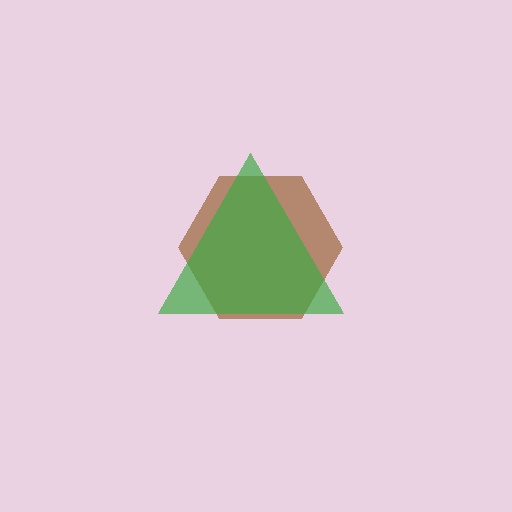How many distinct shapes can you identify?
There are 2 distinct shapes: a brown hexagon, a green triangle.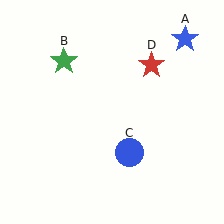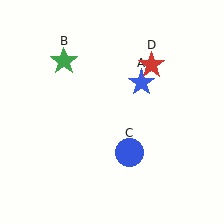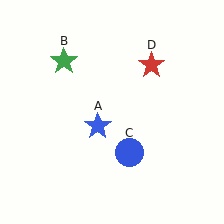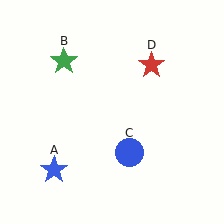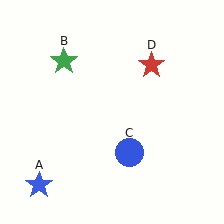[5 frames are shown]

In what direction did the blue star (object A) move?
The blue star (object A) moved down and to the left.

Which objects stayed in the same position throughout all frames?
Green star (object B) and blue circle (object C) and red star (object D) remained stationary.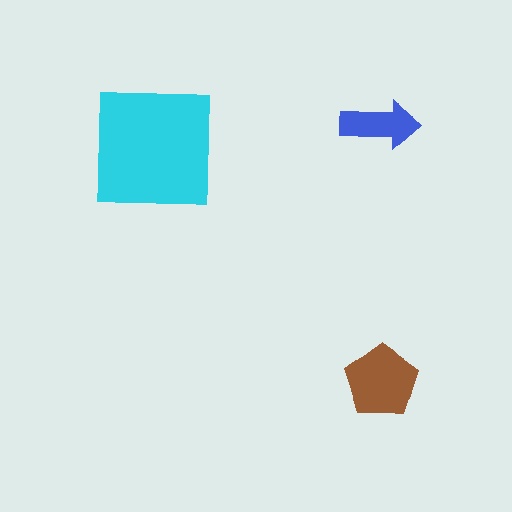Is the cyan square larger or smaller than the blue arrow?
Larger.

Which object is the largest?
The cyan square.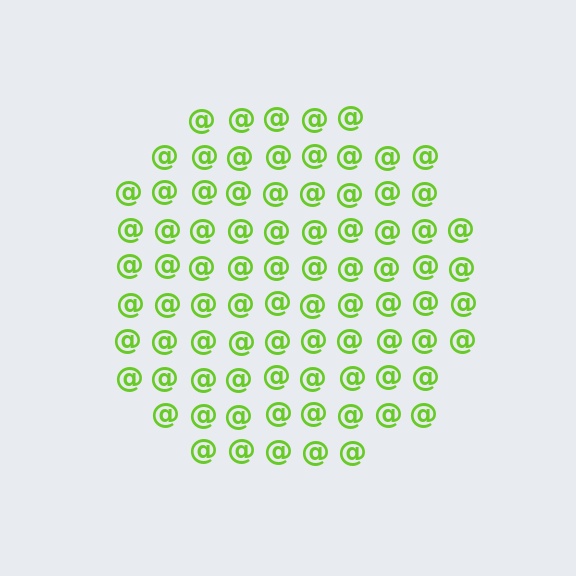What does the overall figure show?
The overall figure shows a circle.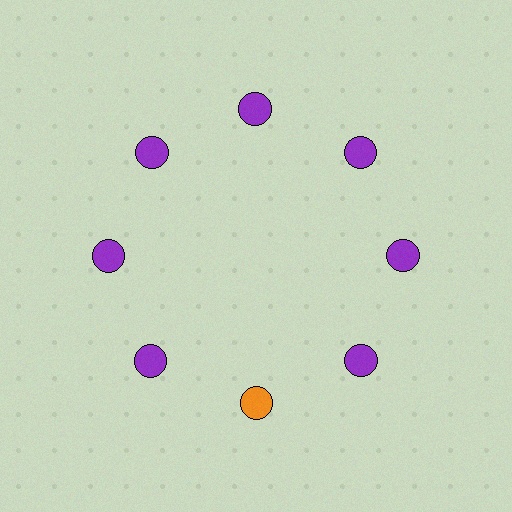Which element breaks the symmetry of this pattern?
The orange circle at roughly the 6 o'clock position breaks the symmetry. All other shapes are purple circles.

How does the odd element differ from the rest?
It has a different color: orange instead of purple.